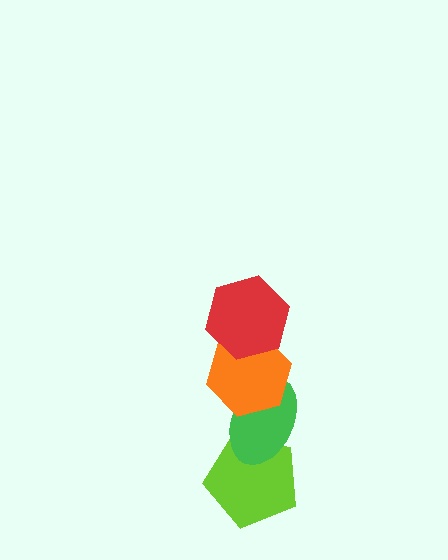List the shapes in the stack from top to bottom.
From top to bottom: the red hexagon, the orange hexagon, the green ellipse, the lime pentagon.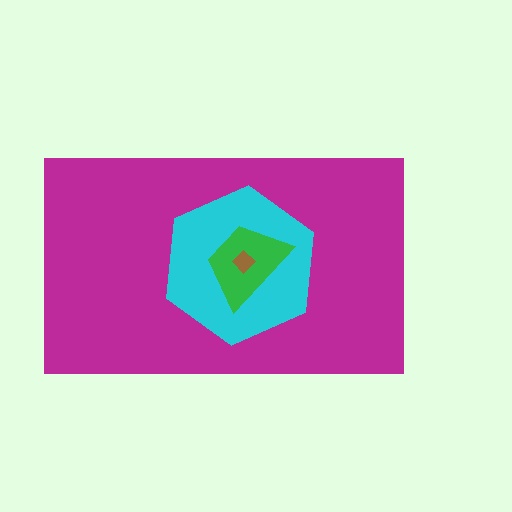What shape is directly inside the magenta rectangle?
The cyan hexagon.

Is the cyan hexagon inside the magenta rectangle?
Yes.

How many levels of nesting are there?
4.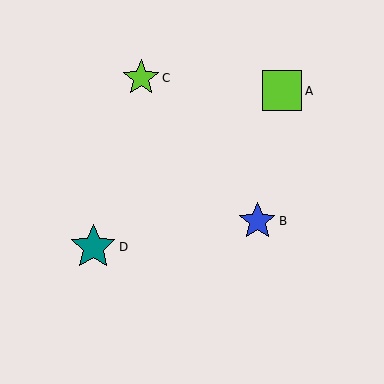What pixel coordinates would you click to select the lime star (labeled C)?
Click at (141, 78) to select the lime star C.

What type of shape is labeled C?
Shape C is a lime star.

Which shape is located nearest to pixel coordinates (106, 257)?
The teal star (labeled D) at (93, 247) is nearest to that location.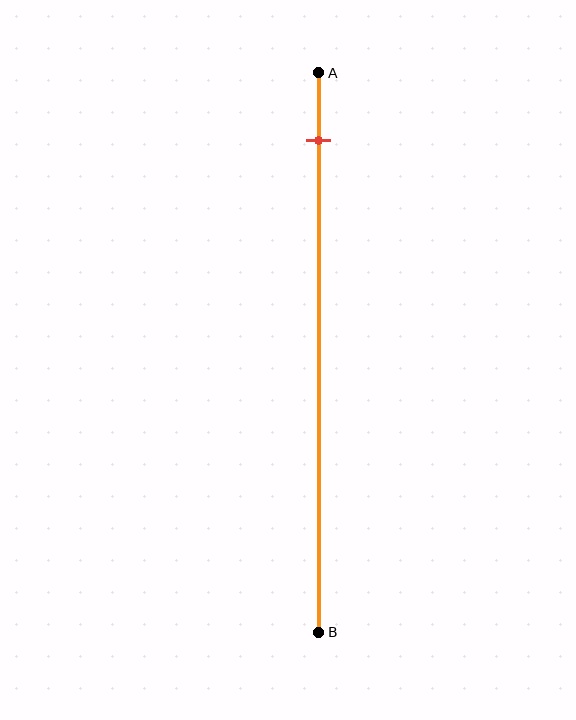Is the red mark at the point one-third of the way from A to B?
No, the mark is at about 10% from A, not at the 33% one-third point.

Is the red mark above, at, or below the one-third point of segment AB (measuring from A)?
The red mark is above the one-third point of segment AB.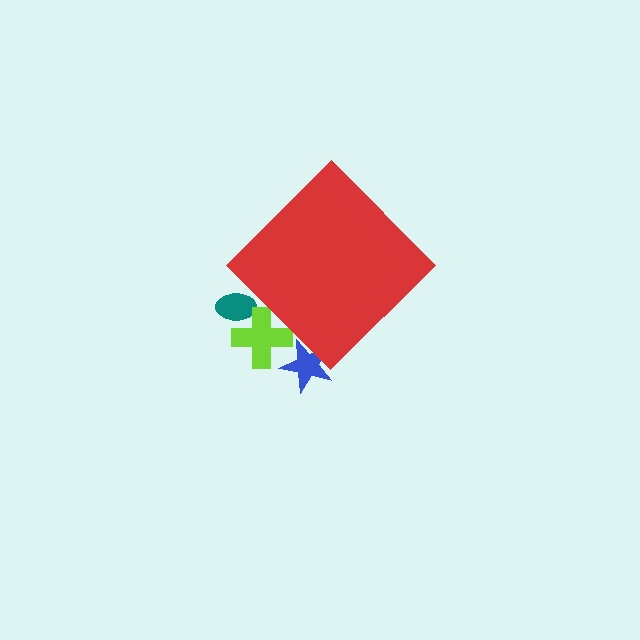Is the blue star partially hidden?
Yes, the blue star is partially hidden behind the red diamond.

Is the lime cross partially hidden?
Yes, the lime cross is partially hidden behind the red diamond.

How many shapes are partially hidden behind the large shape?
3 shapes are partially hidden.